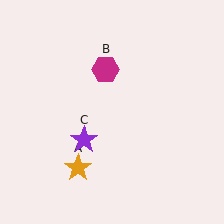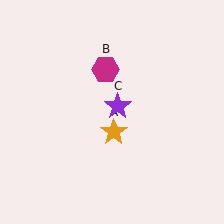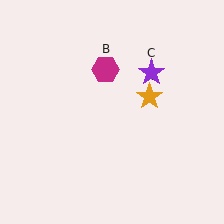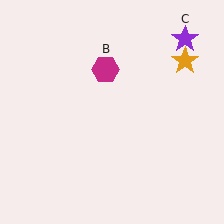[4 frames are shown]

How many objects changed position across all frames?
2 objects changed position: orange star (object A), purple star (object C).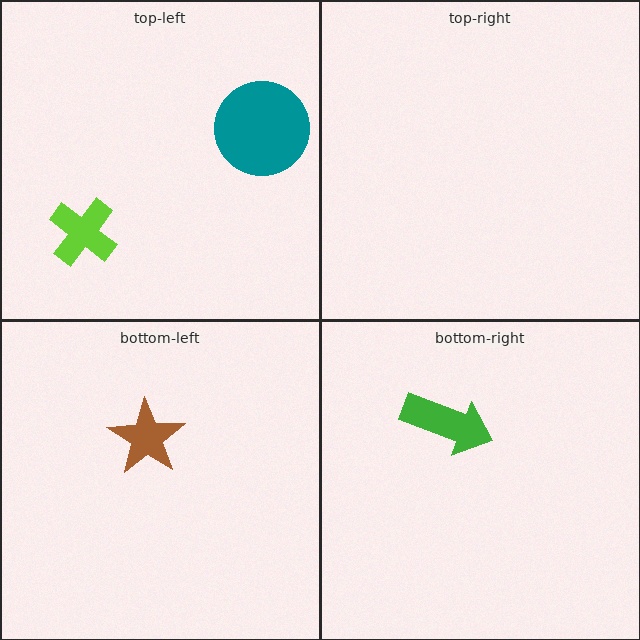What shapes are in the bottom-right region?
The green arrow.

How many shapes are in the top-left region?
2.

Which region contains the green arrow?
The bottom-right region.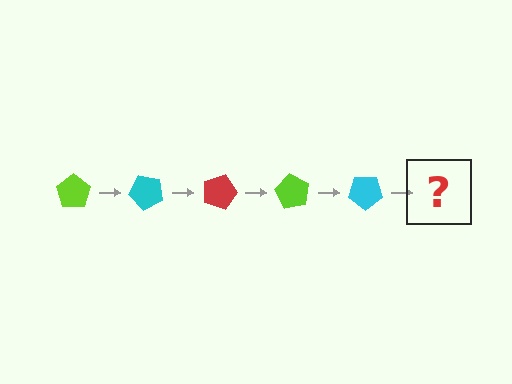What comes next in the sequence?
The next element should be a red pentagon, rotated 225 degrees from the start.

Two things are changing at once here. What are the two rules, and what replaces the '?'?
The two rules are that it rotates 45 degrees each step and the color cycles through lime, cyan, and red. The '?' should be a red pentagon, rotated 225 degrees from the start.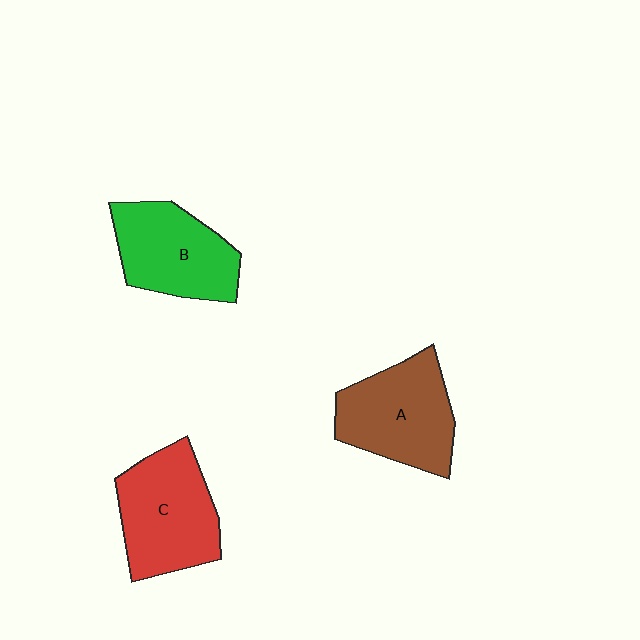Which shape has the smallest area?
Shape B (green).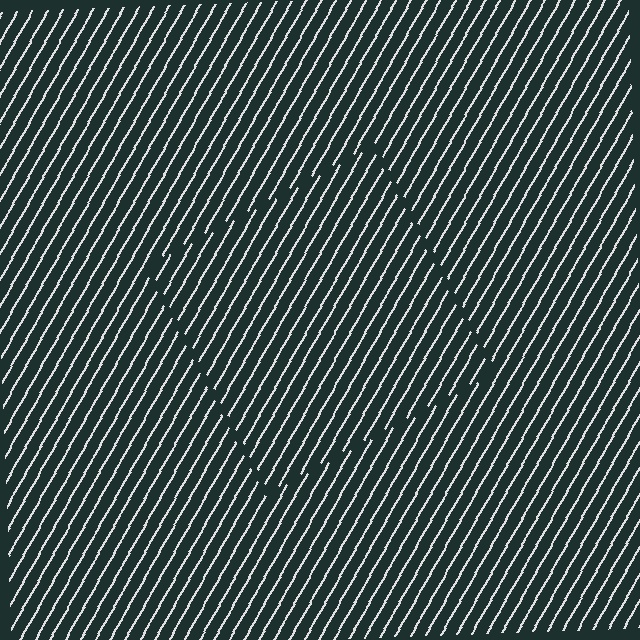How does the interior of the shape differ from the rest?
The interior of the shape contains the same grating, shifted by half a period — the contour is defined by the phase discontinuity where line-ends from the inner and outer gratings abut.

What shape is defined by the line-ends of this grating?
An illusory square. The interior of the shape contains the same grating, shifted by half a period — the contour is defined by the phase discontinuity where line-ends from the inner and outer gratings abut.